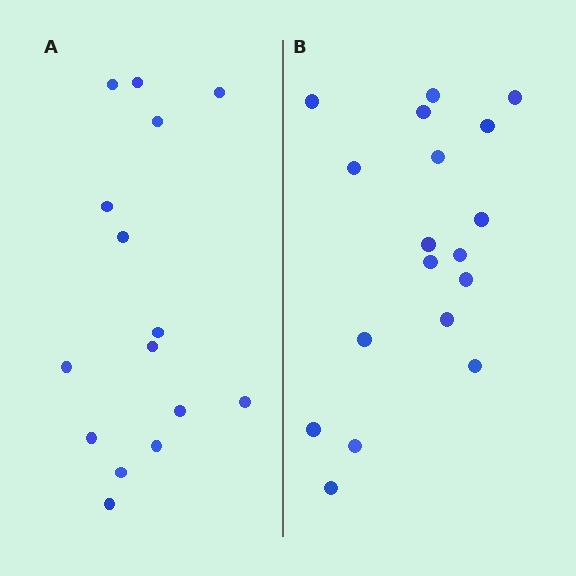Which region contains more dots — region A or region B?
Region B (the right region) has more dots.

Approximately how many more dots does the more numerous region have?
Region B has just a few more — roughly 2 or 3 more dots than region A.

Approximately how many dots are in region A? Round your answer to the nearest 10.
About 20 dots. (The exact count is 15, which rounds to 20.)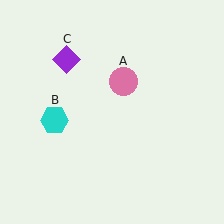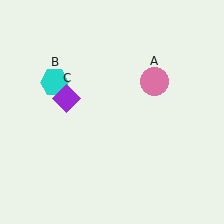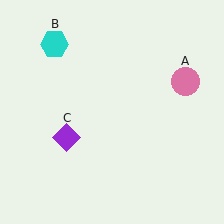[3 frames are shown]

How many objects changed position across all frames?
3 objects changed position: pink circle (object A), cyan hexagon (object B), purple diamond (object C).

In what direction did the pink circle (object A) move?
The pink circle (object A) moved right.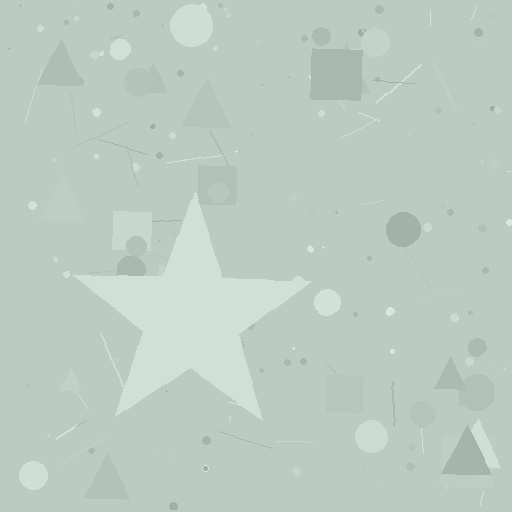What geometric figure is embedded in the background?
A star is embedded in the background.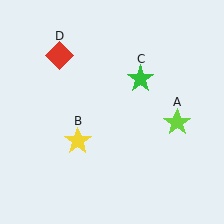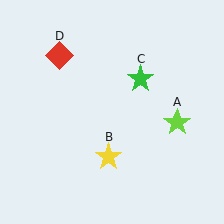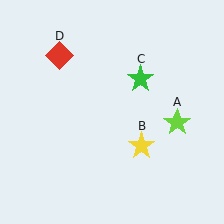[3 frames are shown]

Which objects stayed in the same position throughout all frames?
Lime star (object A) and green star (object C) and red diamond (object D) remained stationary.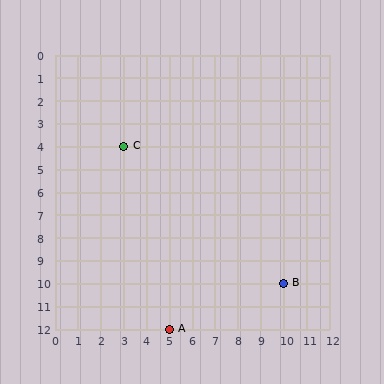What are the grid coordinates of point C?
Point C is at grid coordinates (3, 4).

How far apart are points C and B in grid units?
Points C and B are 7 columns and 6 rows apart (about 9.2 grid units diagonally).